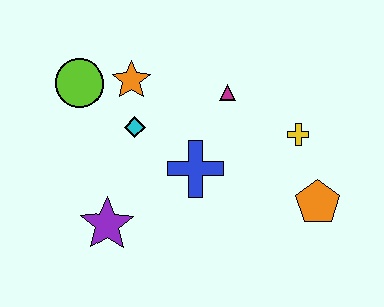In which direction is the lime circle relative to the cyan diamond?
The lime circle is to the left of the cyan diamond.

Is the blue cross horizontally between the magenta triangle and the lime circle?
Yes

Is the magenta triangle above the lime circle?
No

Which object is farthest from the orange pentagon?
The lime circle is farthest from the orange pentagon.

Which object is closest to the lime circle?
The orange star is closest to the lime circle.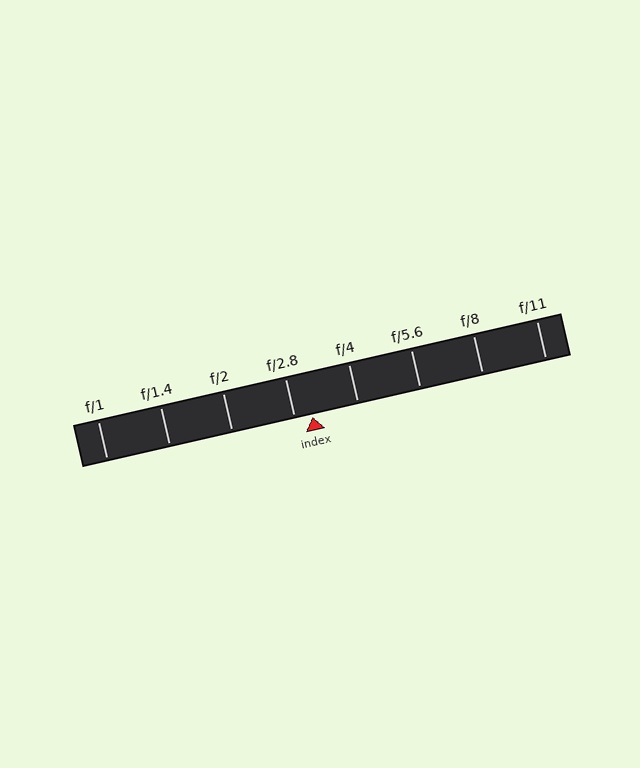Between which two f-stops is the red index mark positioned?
The index mark is between f/2.8 and f/4.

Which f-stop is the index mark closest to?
The index mark is closest to f/2.8.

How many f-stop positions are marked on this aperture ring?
There are 8 f-stop positions marked.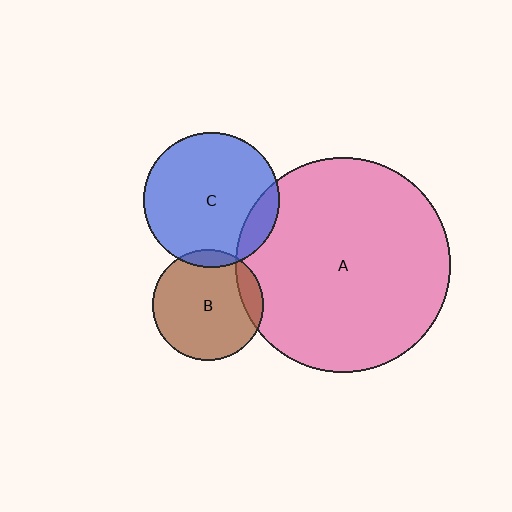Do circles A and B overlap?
Yes.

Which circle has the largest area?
Circle A (pink).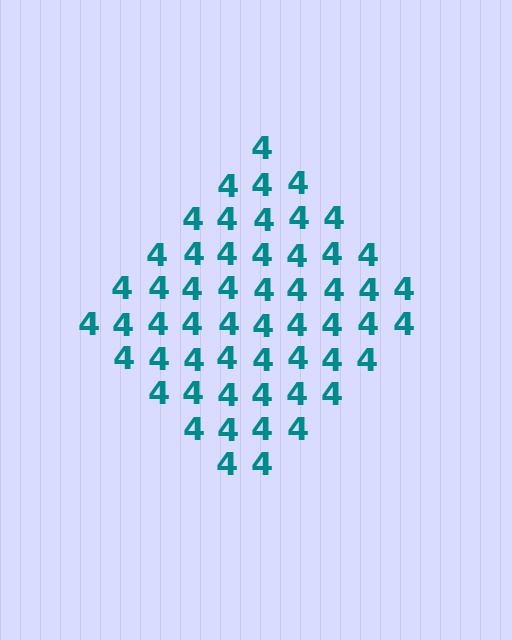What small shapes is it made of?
It is made of small digit 4's.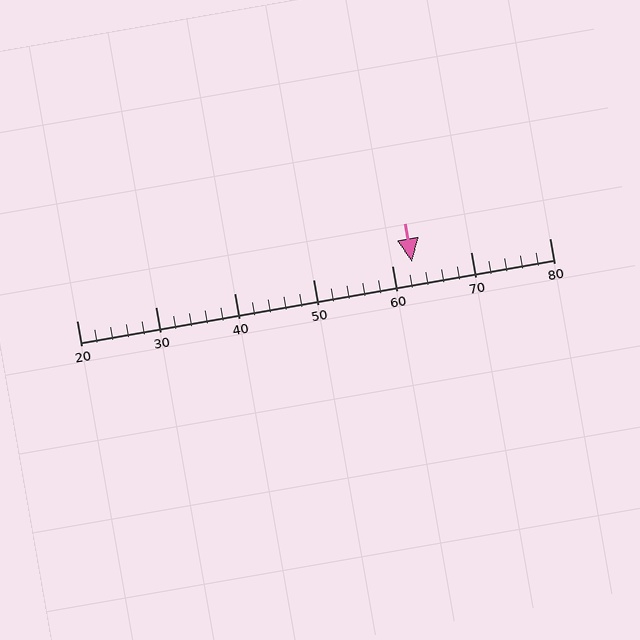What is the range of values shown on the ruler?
The ruler shows values from 20 to 80.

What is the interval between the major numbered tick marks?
The major tick marks are spaced 10 units apart.